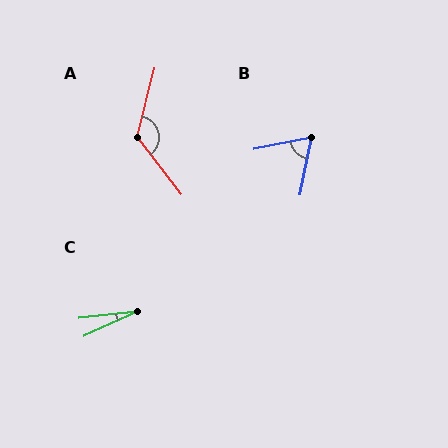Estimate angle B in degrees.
Approximately 66 degrees.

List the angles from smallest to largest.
C (18°), B (66°), A (128°).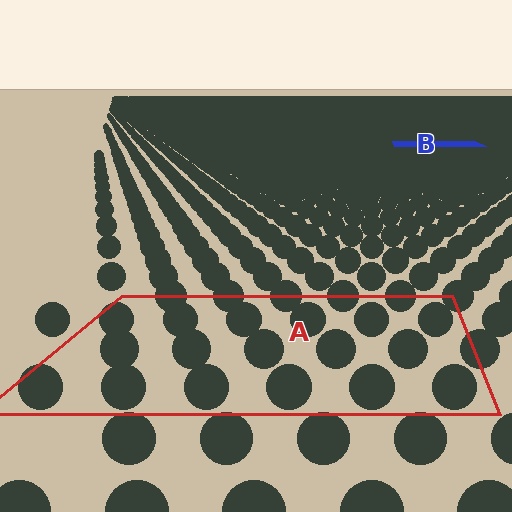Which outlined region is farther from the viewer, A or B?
Region B is farther from the viewer — the texture elements inside it appear smaller and more densely packed.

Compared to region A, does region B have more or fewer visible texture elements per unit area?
Region B has more texture elements per unit area — they are packed more densely because it is farther away.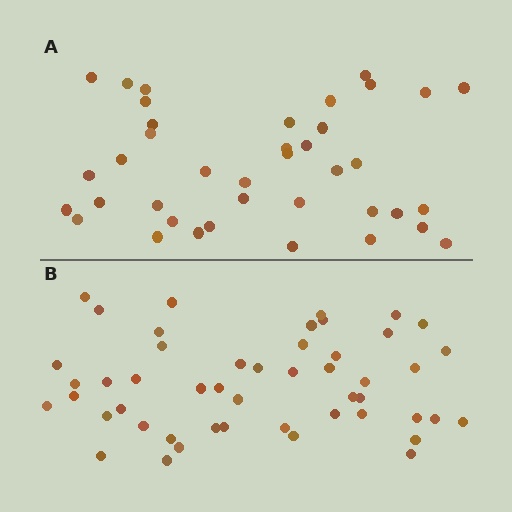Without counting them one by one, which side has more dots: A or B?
Region B (the bottom region) has more dots.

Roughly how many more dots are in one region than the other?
Region B has roughly 10 or so more dots than region A.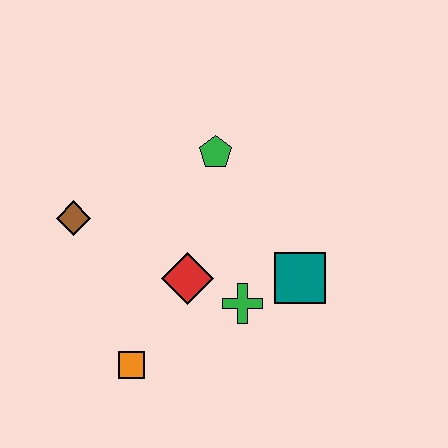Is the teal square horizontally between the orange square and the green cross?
No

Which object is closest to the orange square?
The red diamond is closest to the orange square.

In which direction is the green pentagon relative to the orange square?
The green pentagon is above the orange square.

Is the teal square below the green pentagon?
Yes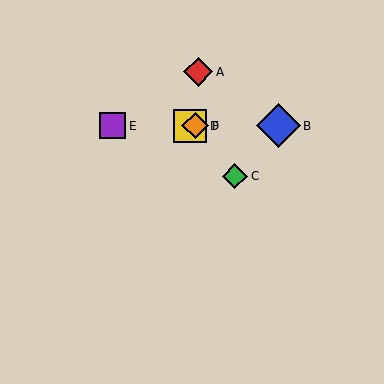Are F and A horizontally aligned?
No, F is at y≈126 and A is at y≈72.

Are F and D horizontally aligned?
Yes, both are at y≈126.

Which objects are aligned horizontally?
Objects B, D, E, F are aligned horizontally.